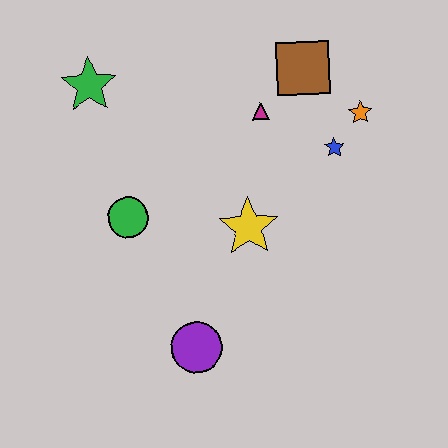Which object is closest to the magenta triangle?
The brown square is closest to the magenta triangle.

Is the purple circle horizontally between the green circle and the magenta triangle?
Yes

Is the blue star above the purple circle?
Yes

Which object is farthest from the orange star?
The purple circle is farthest from the orange star.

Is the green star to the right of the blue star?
No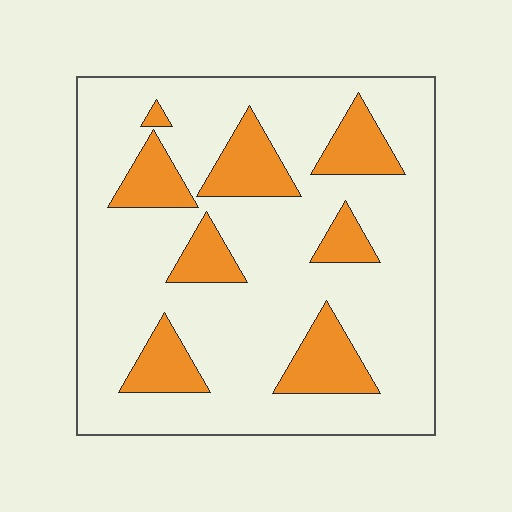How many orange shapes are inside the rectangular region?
8.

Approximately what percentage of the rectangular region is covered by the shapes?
Approximately 20%.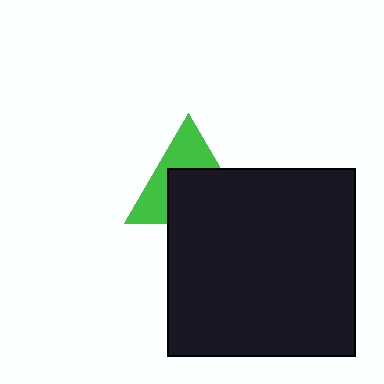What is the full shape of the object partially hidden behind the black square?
The partially hidden object is a green triangle.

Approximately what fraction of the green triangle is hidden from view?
Roughly 54% of the green triangle is hidden behind the black square.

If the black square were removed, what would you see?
You would see the complete green triangle.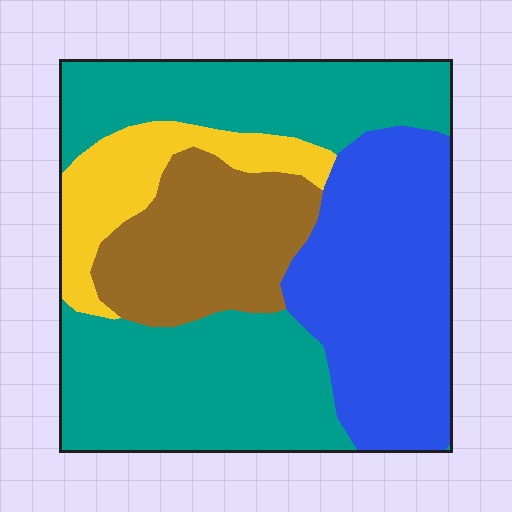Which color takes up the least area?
Yellow, at roughly 10%.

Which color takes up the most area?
Teal, at roughly 45%.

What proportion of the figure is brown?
Brown covers around 20% of the figure.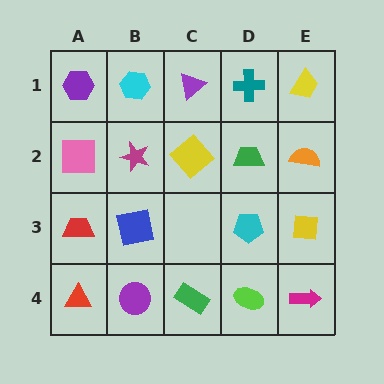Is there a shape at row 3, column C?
No, that cell is empty.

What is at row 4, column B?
A purple circle.